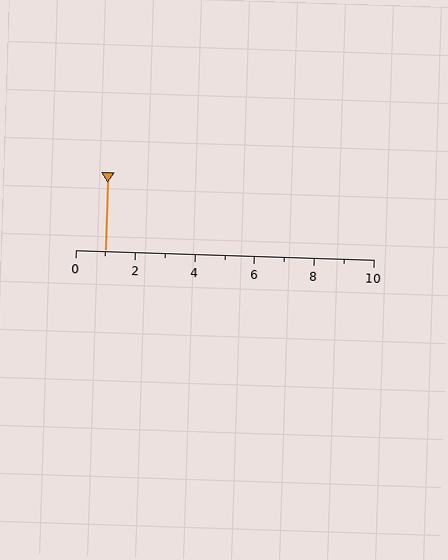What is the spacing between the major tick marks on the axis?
The major ticks are spaced 2 apart.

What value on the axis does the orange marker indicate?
The marker indicates approximately 1.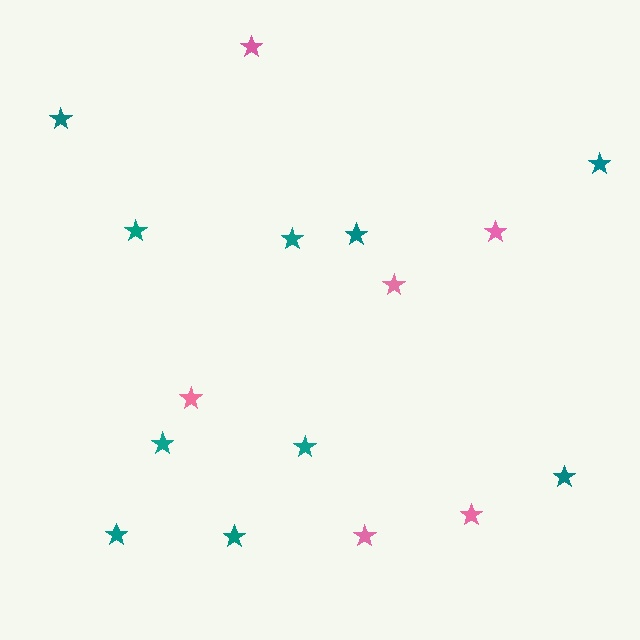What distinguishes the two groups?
There are 2 groups: one group of teal stars (10) and one group of pink stars (6).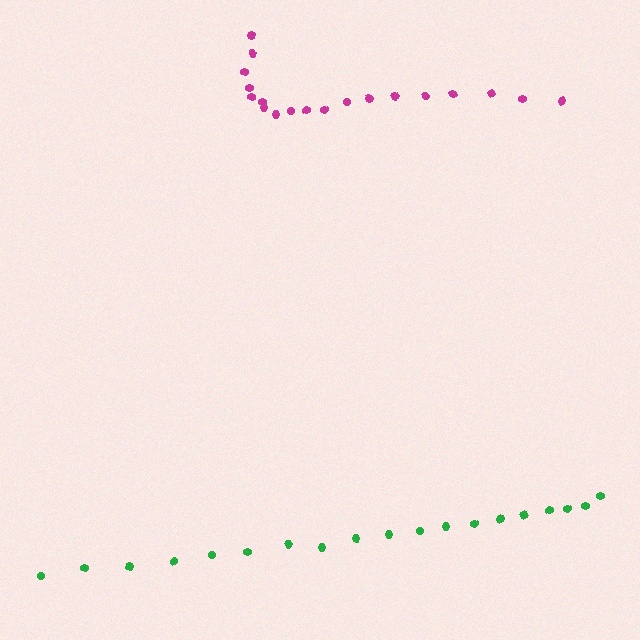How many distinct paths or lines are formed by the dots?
There are 2 distinct paths.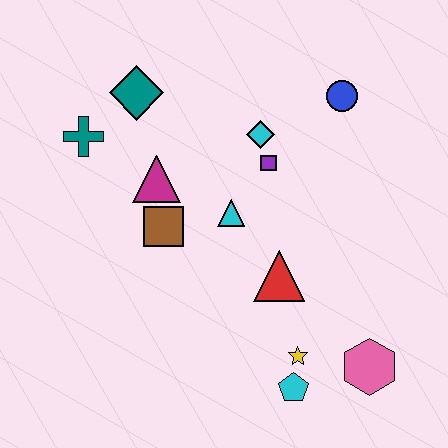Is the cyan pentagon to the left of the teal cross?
No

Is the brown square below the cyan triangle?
Yes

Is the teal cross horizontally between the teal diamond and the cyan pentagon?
No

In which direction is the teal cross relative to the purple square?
The teal cross is to the left of the purple square.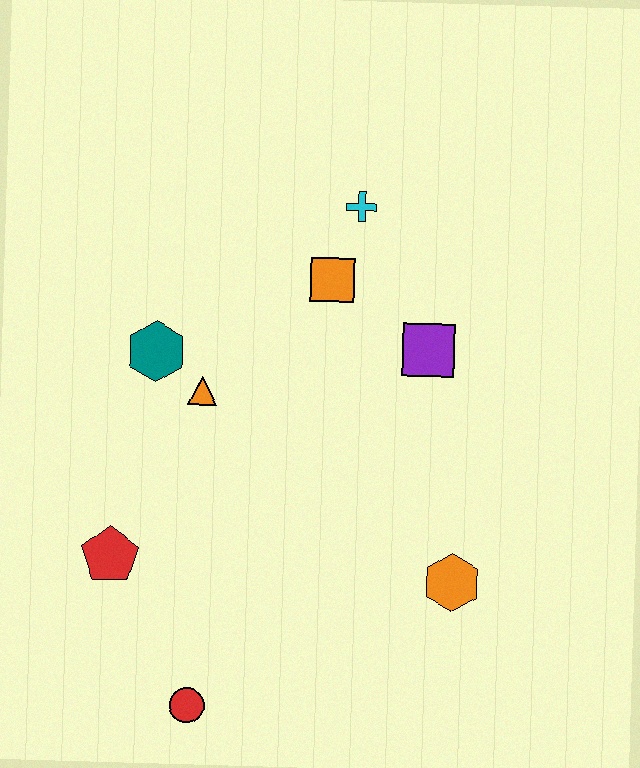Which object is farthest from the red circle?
The cyan cross is farthest from the red circle.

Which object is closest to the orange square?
The cyan cross is closest to the orange square.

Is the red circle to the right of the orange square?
No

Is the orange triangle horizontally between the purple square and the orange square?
No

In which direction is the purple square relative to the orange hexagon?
The purple square is above the orange hexagon.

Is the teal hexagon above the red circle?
Yes